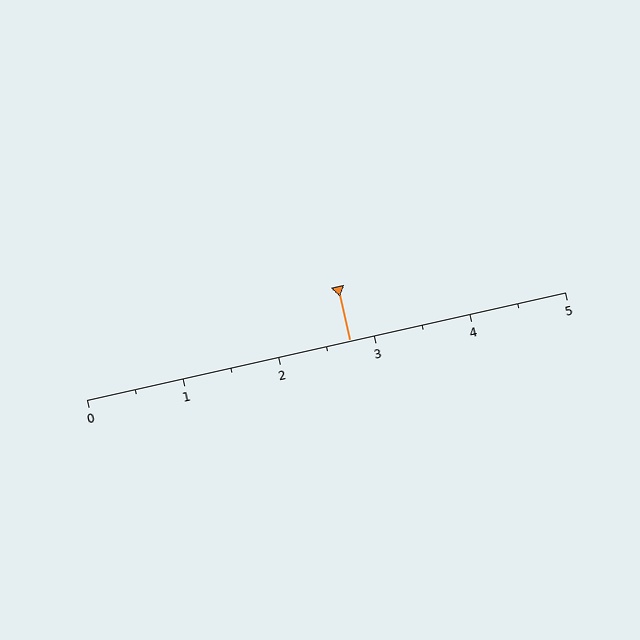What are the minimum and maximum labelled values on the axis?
The axis runs from 0 to 5.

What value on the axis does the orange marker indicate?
The marker indicates approximately 2.8.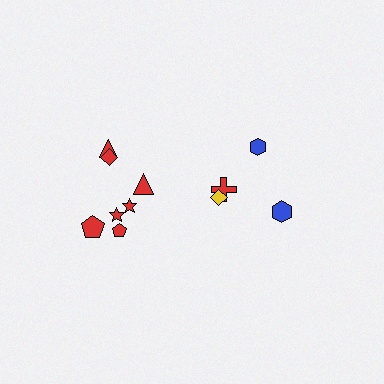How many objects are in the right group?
There are 4 objects.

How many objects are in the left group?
There are 7 objects.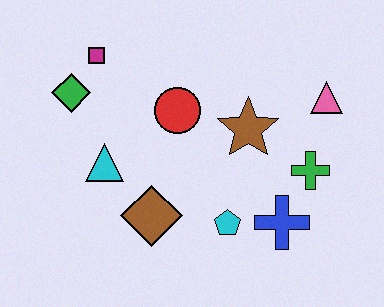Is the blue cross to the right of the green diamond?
Yes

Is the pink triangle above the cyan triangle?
Yes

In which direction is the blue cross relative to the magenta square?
The blue cross is to the right of the magenta square.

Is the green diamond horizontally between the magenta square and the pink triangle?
No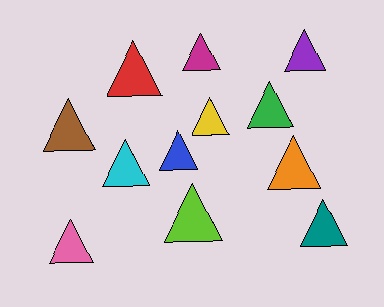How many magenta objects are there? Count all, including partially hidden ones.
There is 1 magenta object.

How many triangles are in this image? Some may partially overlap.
There are 12 triangles.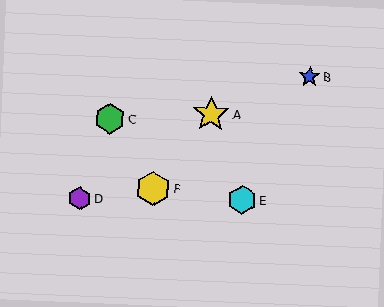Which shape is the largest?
The yellow star (labeled A) is the largest.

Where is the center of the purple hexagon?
The center of the purple hexagon is at (80, 198).